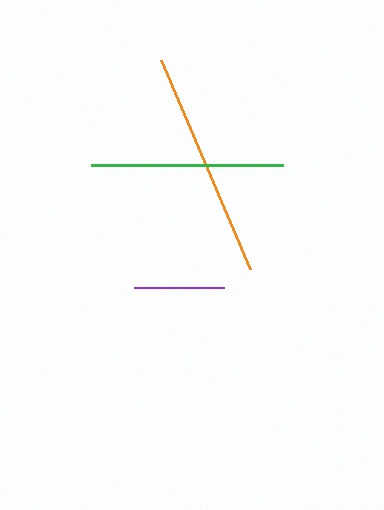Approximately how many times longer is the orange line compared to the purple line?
The orange line is approximately 2.5 times the length of the purple line.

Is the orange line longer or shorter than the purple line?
The orange line is longer than the purple line.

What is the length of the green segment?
The green segment is approximately 192 pixels long.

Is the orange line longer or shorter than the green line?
The orange line is longer than the green line.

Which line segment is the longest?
The orange line is the longest at approximately 227 pixels.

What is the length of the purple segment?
The purple segment is approximately 89 pixels long.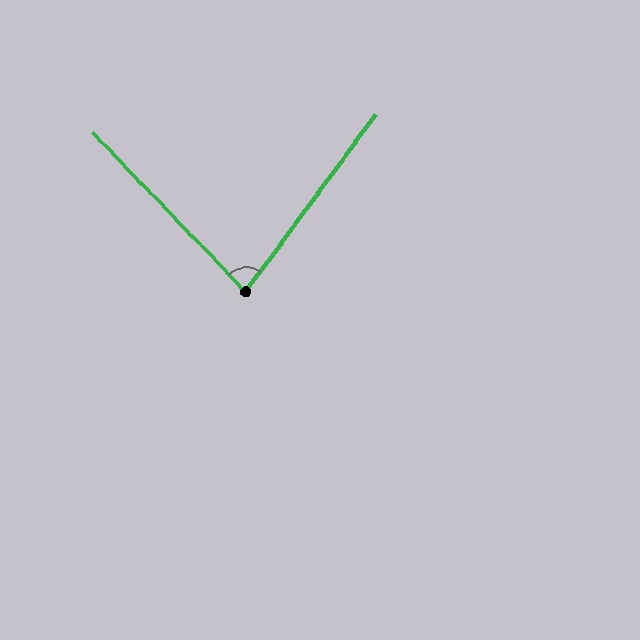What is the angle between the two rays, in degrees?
Approximately 80 degrees.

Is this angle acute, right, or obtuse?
It is acute.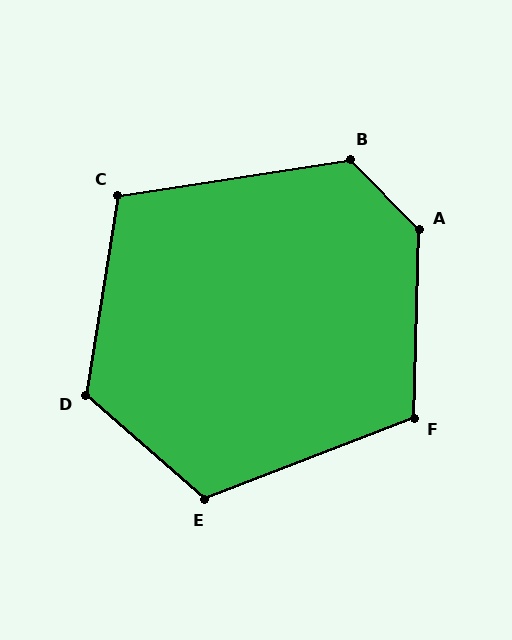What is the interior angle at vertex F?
Approximately 113 degrees (obtuse).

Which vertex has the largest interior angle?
A, at approximately 134 degrees.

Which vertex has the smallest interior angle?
C, at approximately 108 degrees.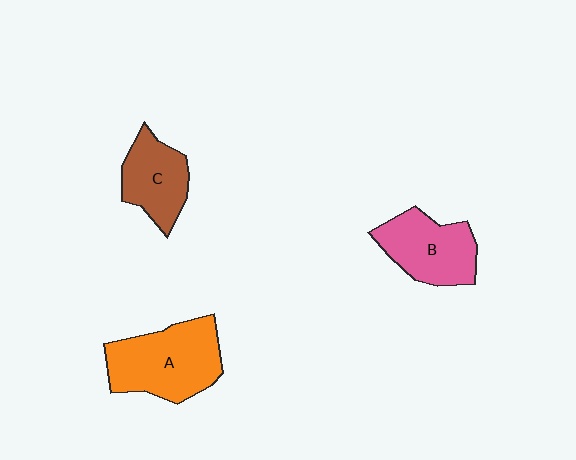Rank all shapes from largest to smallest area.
From largest to smallest: A (orange), B (pink), C (brown).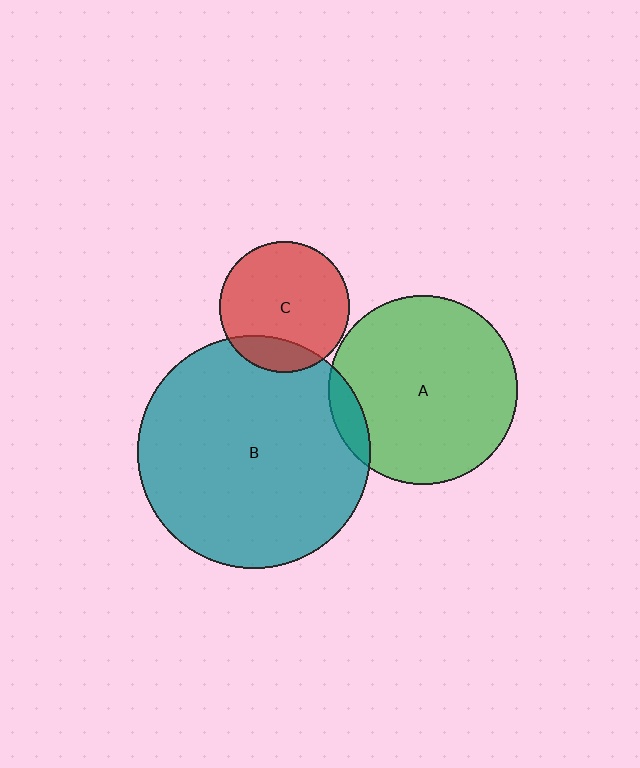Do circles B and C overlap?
Yes.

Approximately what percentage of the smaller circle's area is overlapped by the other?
Approximately 15%.